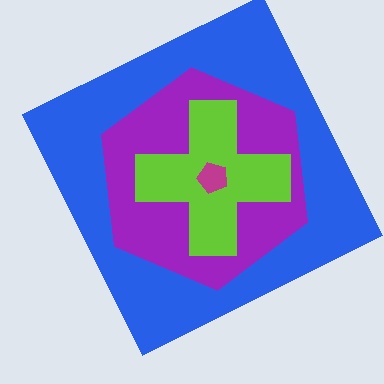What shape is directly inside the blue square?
The purple hexagon.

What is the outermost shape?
The blue square.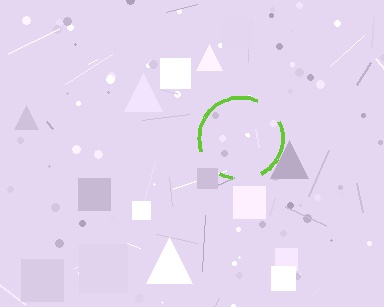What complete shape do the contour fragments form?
The contour fragments form a circle.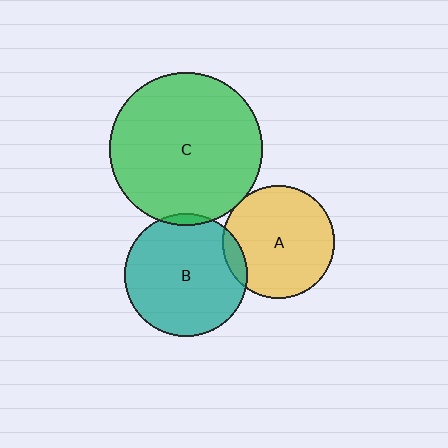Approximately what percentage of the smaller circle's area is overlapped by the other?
Approximately 5%.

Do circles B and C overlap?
Yes.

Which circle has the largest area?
Circle C (green).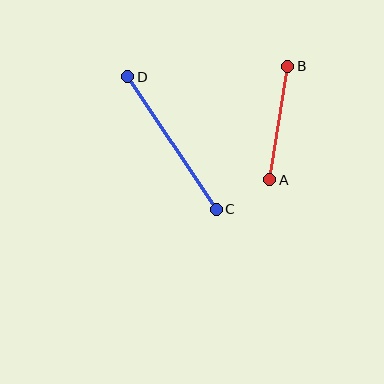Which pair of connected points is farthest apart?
Points C and D are farthest apart.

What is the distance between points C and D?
The distance is approximately 159 pixels.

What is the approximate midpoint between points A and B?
The midpoint is at approximately (279, 123) pixels.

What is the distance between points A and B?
The distance is approximately 115 pixels.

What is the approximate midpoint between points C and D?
The midpoint is at approximately (172, 143) pixels.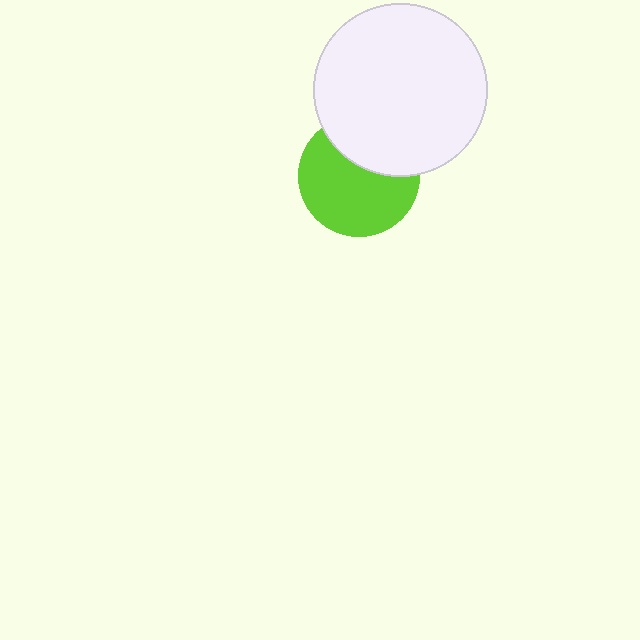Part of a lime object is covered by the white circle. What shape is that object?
It is a circle.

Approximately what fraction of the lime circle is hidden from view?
Roughly 34% of the lime circle is hidden behind the white circle.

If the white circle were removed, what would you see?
You would see the complete lime circle.